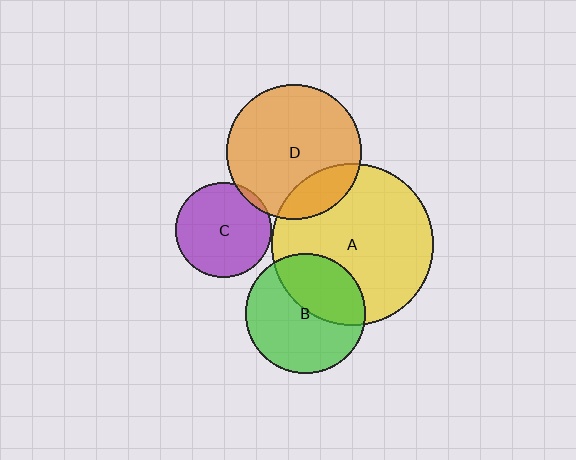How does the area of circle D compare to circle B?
Approximately 1.2 times.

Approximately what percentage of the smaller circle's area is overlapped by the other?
Approximately 40%.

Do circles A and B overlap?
Yes.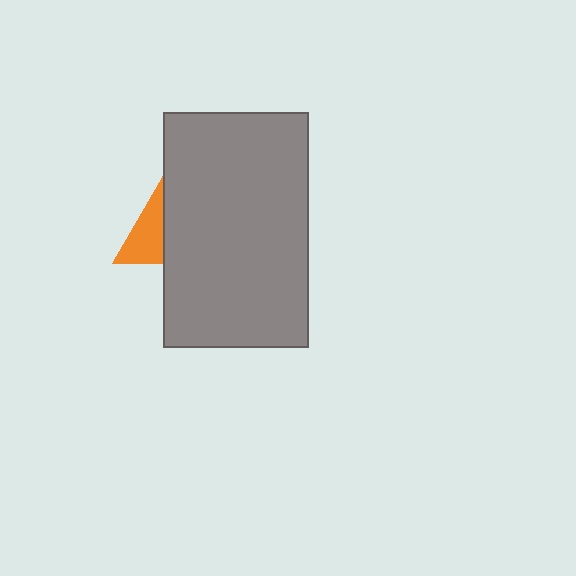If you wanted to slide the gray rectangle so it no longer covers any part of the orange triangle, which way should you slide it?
Slide it right — that is the most direct way to separate the two shapes.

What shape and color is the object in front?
The object in front is a gray rectangle.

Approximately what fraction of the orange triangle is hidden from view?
Roughly 69% of the orange triangle is hidden behind the gray rectangle.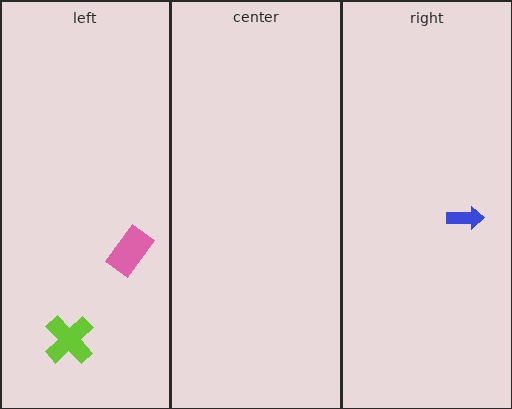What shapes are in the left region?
The pink rectangle, the lime cross.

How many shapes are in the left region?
2.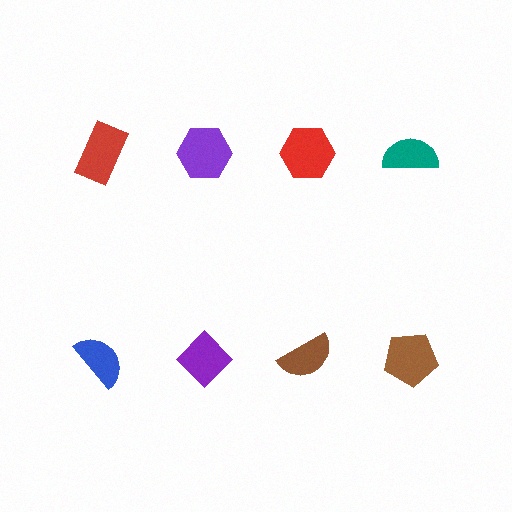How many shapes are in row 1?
4 shapes.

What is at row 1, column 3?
A red hexagon.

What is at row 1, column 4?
A teal semicircle.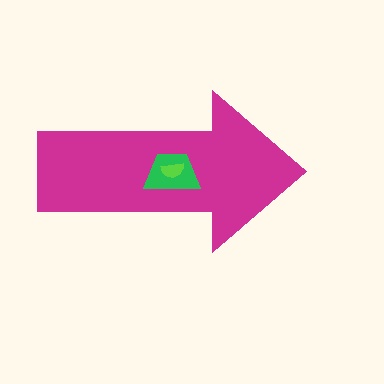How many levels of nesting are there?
3.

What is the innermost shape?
The lime semicircle.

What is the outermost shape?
The magenta arrow.